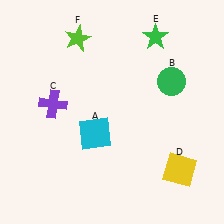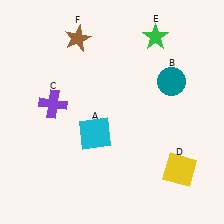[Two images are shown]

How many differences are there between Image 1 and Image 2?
There are 2 differences between the two images.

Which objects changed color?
B changed from green to teal. F changed from lime to brown.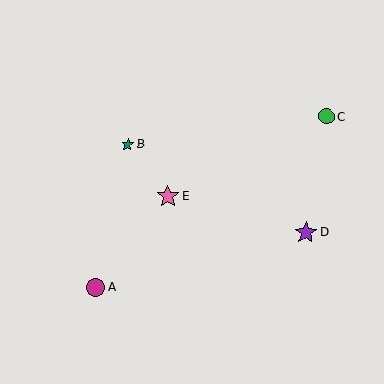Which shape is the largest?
The pink star (labeled E) is the largest.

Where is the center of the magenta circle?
The center of the magenta circle is at (96, 287).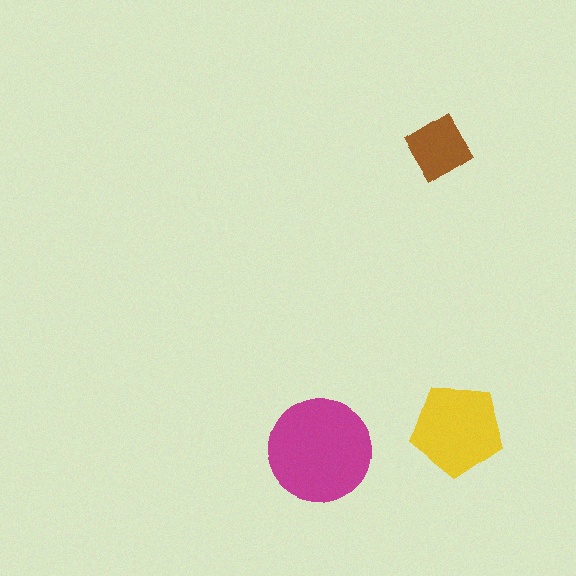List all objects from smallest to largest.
The brown diamond, the yellow pentagon, the magenta circle.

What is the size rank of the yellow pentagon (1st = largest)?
2nd.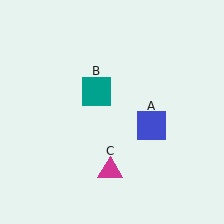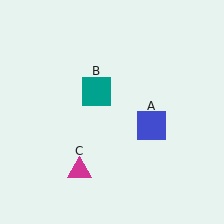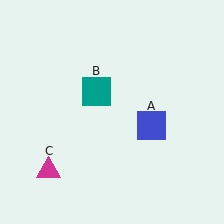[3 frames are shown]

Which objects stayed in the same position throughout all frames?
Blue square (object A) and teal square (object B) remained stationary.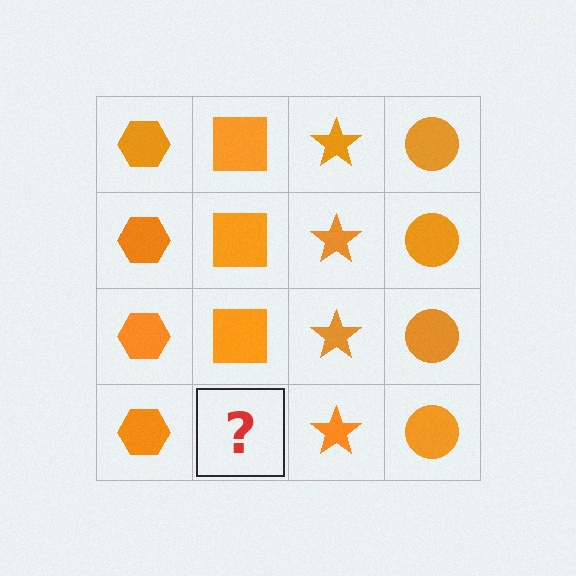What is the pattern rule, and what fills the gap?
The rule is that each column has a consistent shape. The gap should be filled with an orange square.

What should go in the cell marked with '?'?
The missing cell should contain an orange square.